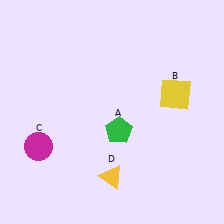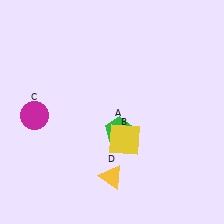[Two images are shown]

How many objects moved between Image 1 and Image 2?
2 objects moved between the two images.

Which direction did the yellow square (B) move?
The yellow square (B) moved left.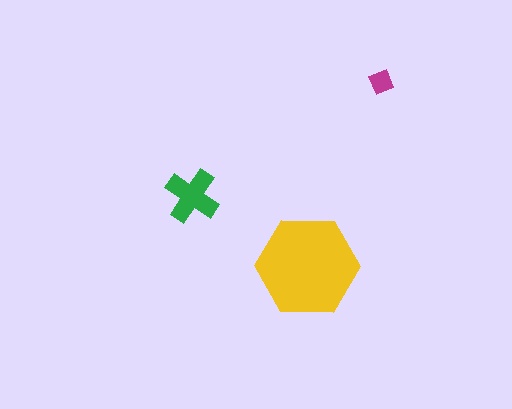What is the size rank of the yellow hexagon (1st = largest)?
1st.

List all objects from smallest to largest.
The magenta diamond, the green cross, the yellow hexagon.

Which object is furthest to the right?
The magenta diamond is rightmost.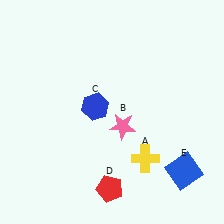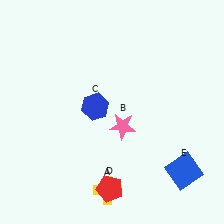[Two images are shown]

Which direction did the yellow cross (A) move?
The yellow cross (A) moved left.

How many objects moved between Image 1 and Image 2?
1 object moved between the two images.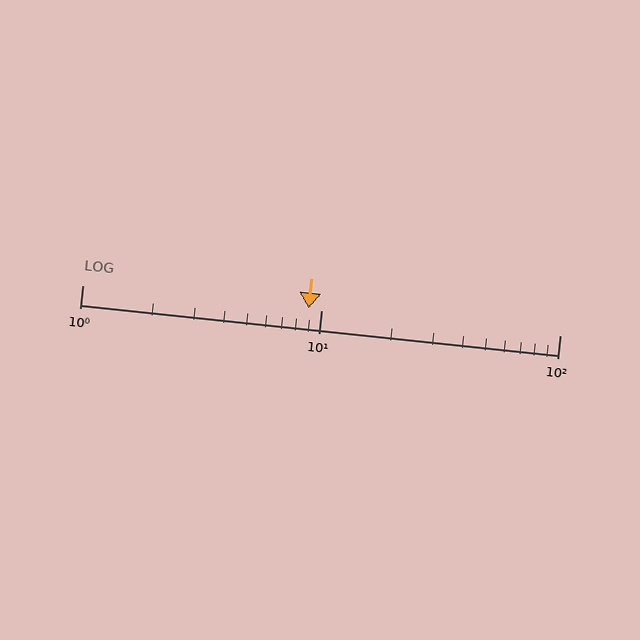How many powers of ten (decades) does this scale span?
The scale spans 2 decades, from 1 to 100.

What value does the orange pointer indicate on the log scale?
The pointer indicates approximately 8.9.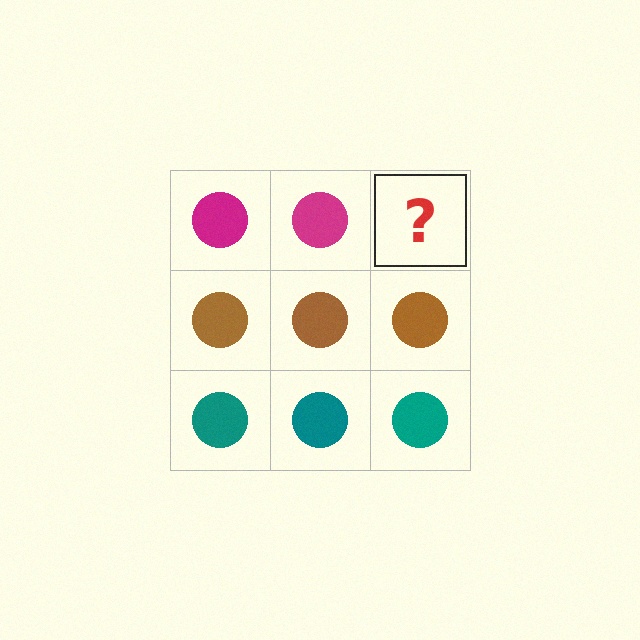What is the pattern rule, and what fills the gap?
The rule is that each row has a consistent color. The gap should be filled with a magenta circle.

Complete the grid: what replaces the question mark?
The question mark should be replaced with a magenta circle.